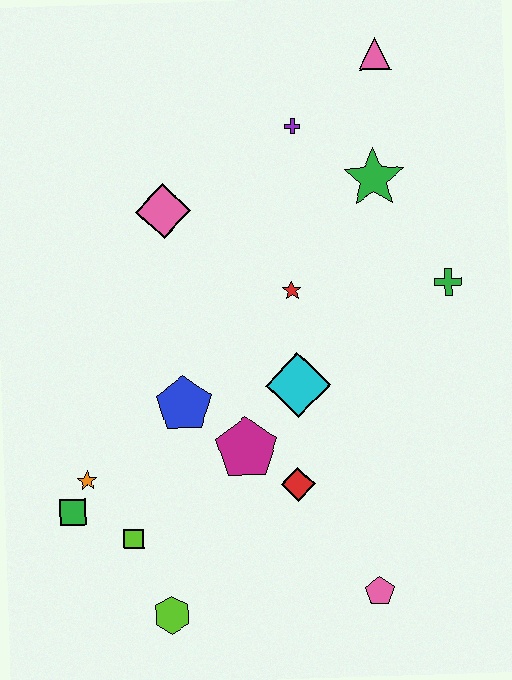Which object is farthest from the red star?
The lime hexagon is farthest from the red star.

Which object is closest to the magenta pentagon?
The red diamond is closest to the magenta pentagon.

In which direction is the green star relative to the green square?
The green star is above the green square.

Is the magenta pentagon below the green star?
Yes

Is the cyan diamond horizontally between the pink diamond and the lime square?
No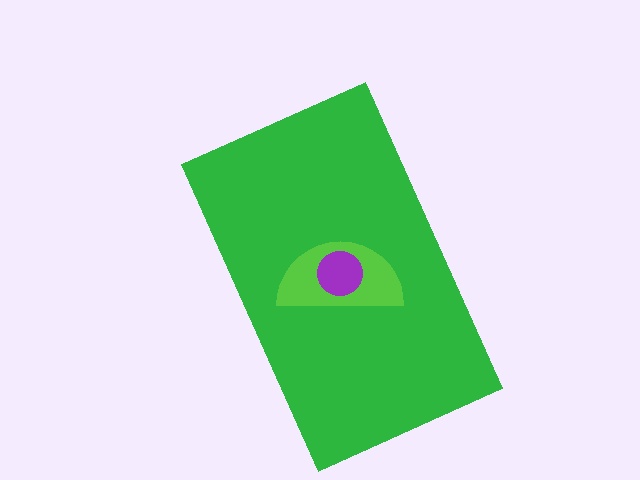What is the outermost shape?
The green rectangle.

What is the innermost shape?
The purple circle.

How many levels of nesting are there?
3.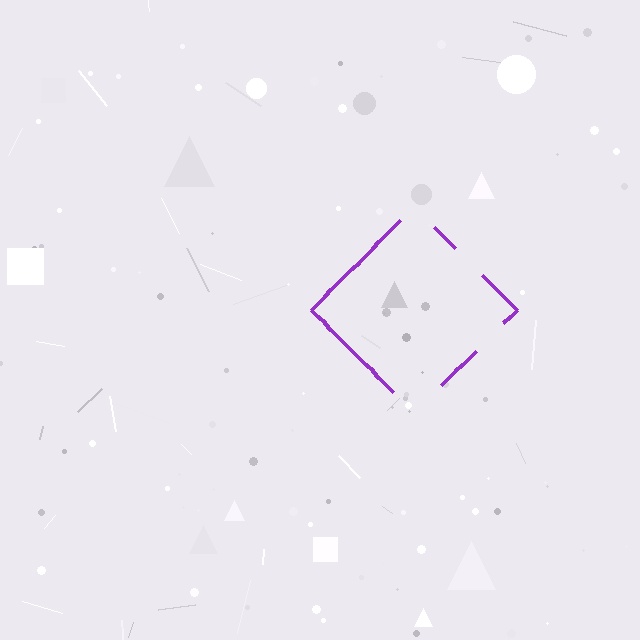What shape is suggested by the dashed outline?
The dashed outline suggests a diamond.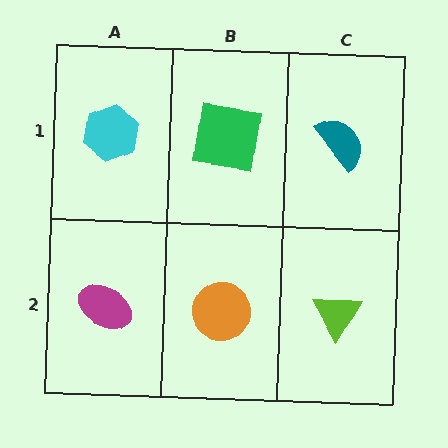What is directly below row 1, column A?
A magenta ellipse.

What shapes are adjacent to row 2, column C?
A teal semicircle (row 1, column C), an orange circle (row 2, column B).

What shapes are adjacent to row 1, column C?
A lime triangle (row 2, column C), a green square (row 1, column B).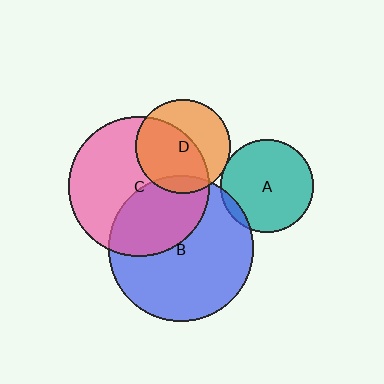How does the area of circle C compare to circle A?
Approximately 2.3 times.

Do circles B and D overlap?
Yes.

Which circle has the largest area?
Circle B (blue).